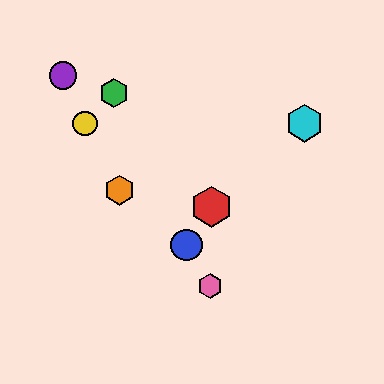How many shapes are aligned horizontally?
2 shapes (the yellow circle, the cyan hexagon) are aligned horizontally.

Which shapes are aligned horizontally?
The yellow circle, the cyan hexagon are aligned horizontally.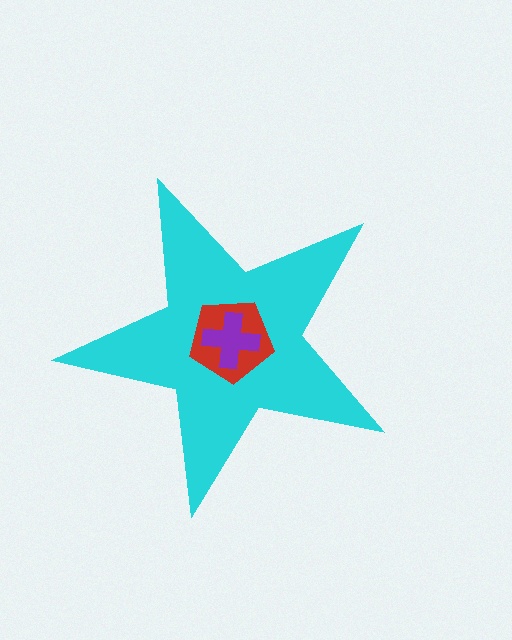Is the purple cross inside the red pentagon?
Yes.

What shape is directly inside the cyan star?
The red pentagon.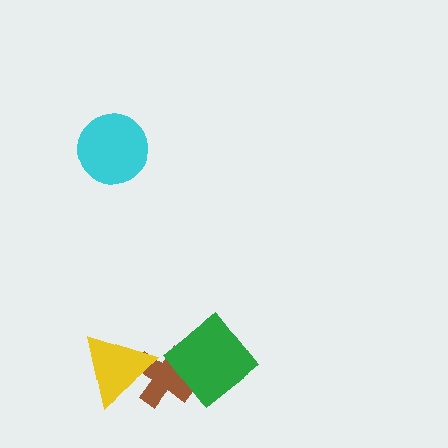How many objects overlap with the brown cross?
2 objects overlap with the brown cross.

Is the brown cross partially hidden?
Yes, it is partially covered by another shape.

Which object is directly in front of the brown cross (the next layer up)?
The yellow triangle is directly in front of the brown cross.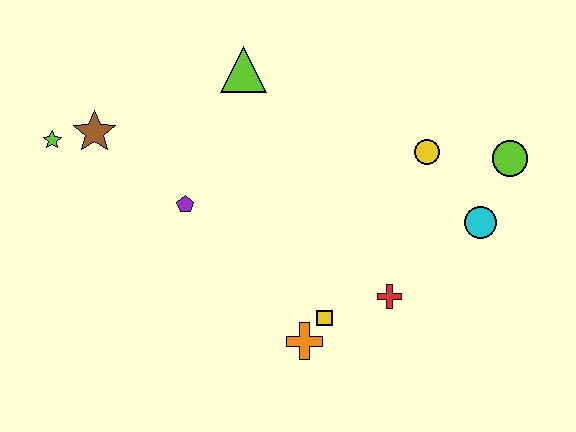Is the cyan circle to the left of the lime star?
No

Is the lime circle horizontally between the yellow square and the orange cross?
No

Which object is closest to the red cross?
The yellow square is closest to the red cross.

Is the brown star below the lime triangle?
Yes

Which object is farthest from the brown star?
The lime circle is farthest from the brown star.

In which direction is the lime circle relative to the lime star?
The lime circle is to the right of the lime star.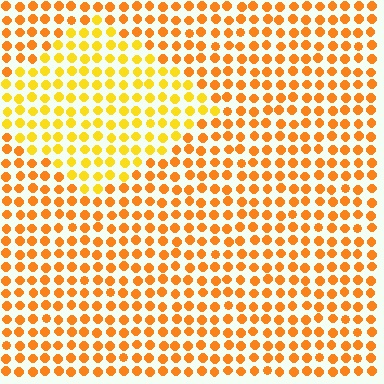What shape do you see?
I see a diamond.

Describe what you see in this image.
The image is filled with small orange elements in a uniform arrangement. A diamond-shaped region is visible where the elements are tinted to a slightly different hue, forming a subtle color boundary.